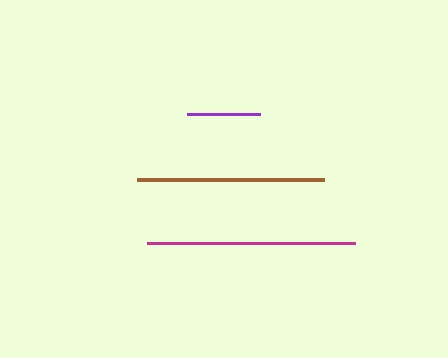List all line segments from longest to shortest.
From longest to shortest: magenta, brown, purple.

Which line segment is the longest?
The magenta line is the longest at approximately 208 pixels.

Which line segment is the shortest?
The purple line is the shortest at approximately 73 pixels.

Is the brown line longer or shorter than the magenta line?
The magenta line is longer than the brown line.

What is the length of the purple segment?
The purple segment is approximately 73 pixels long.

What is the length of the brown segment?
The brown segment is approximately 187 pixels long.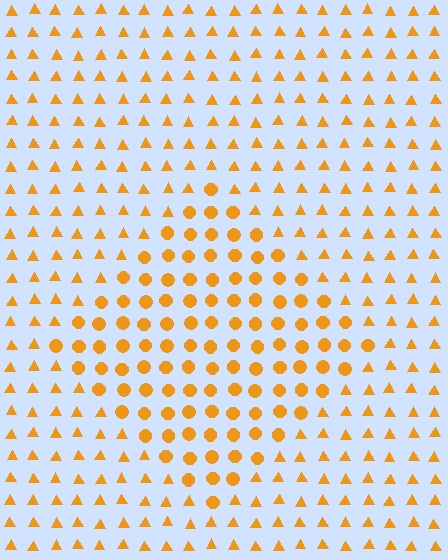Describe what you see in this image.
The image is filled with small orange elements arranged in a uniform grid. A diamond-shaped region contains circles, while the surrounding area contains triangles. The boundary is defined purely by the change in element shape.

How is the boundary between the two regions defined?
The boundary is defined by a change in element shape: circles inside vs. triangles outside. All elements share the same color and spacing.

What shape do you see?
I see a diamond.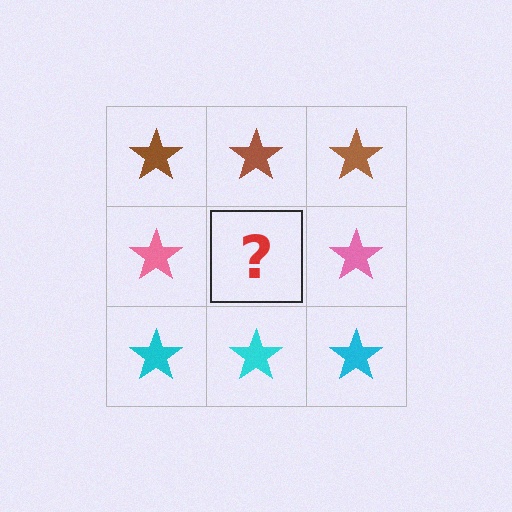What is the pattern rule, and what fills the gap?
The rule is that each row has a consistent color. The gap should be filled with a pink star.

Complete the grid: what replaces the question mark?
The question mark should be replaced with a pink star.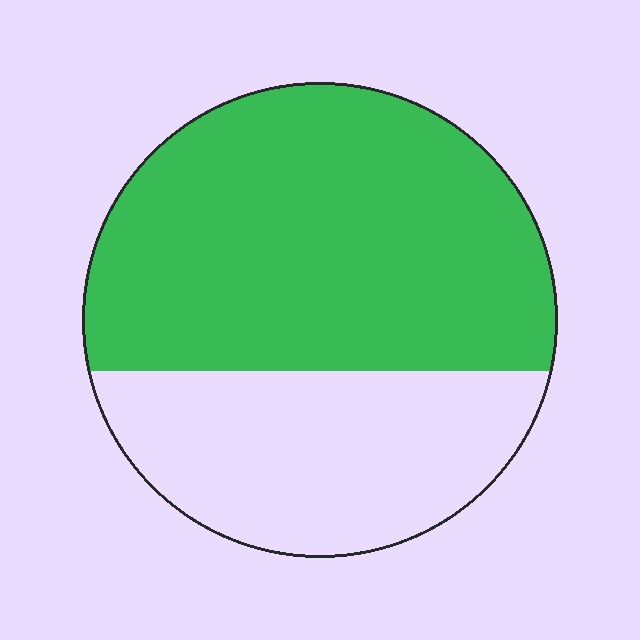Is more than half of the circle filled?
Yes.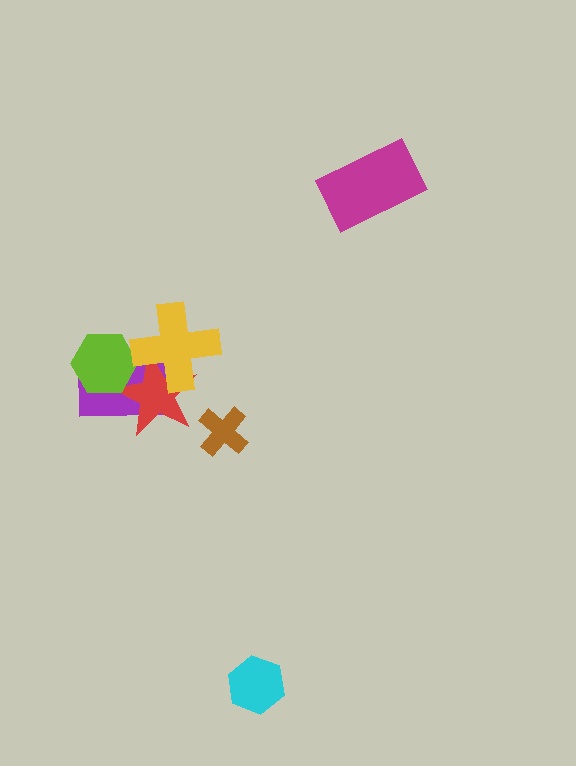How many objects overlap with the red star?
3 objects overlap with the red star.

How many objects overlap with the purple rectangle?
3 objects overlap with the purple rectangle.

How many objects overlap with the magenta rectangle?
0 objects overlap with the magenta rectangle.